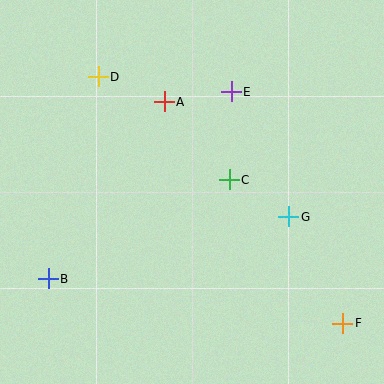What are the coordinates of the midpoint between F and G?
The midpoint between F and G is at (316, 270).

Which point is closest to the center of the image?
Point C at (229, 180) is closest to the center.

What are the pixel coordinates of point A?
Point A is at (164, 102).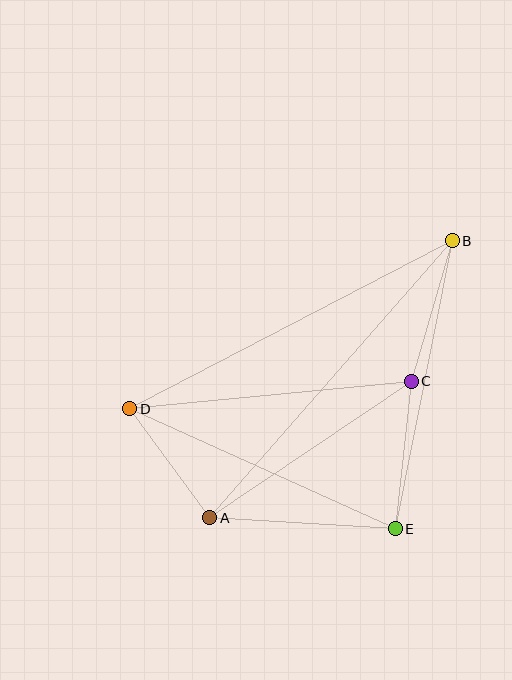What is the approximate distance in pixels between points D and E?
The distance between D and E is approximately 292 pixels.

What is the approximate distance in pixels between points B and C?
The distance between B and C is approximately 146 pixels.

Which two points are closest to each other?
Points A and D are closest to each other.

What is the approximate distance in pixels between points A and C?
The distance between A and C is approximately 243 pixels.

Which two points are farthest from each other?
Points A and B are farthest from each other.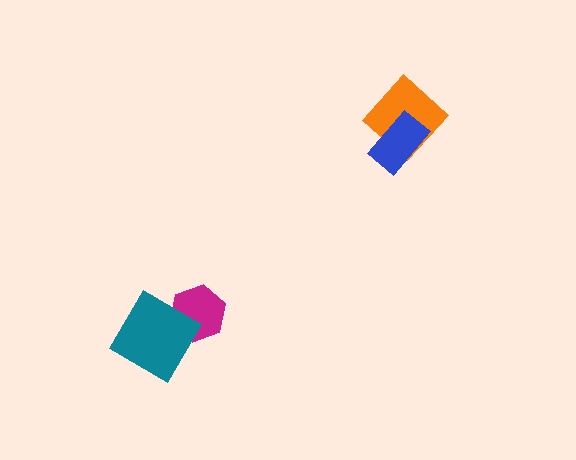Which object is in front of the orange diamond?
The blue rectangle is in front of the orange diamond.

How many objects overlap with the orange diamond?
1 object overlaps with the orange diamond.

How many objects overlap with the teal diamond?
1 object overlaps with the teal diamond.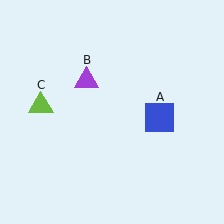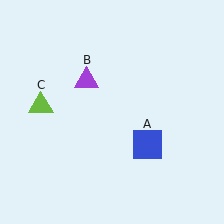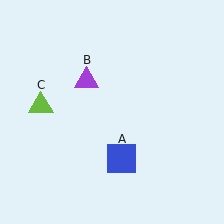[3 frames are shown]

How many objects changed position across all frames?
1 object changed position: blue square (object A).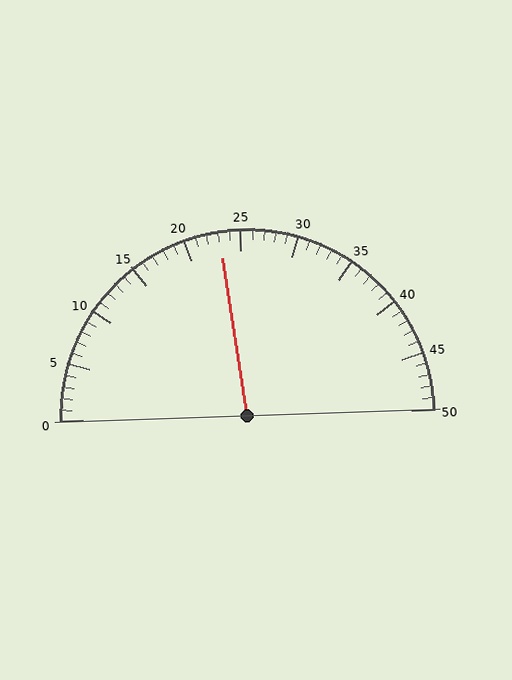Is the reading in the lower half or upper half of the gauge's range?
The reading is in the lower half of the range (0 to 50).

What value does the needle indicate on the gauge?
The needle indicates approximately 23.